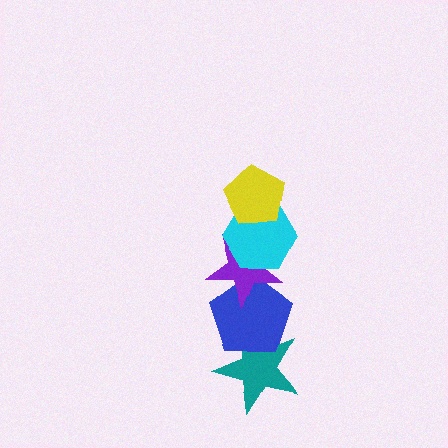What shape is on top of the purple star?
The cyan hexagon is on top of the purple star.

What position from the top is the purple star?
The purple star is 3rd from the top.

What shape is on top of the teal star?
The blue pentagon is on top of the teal star.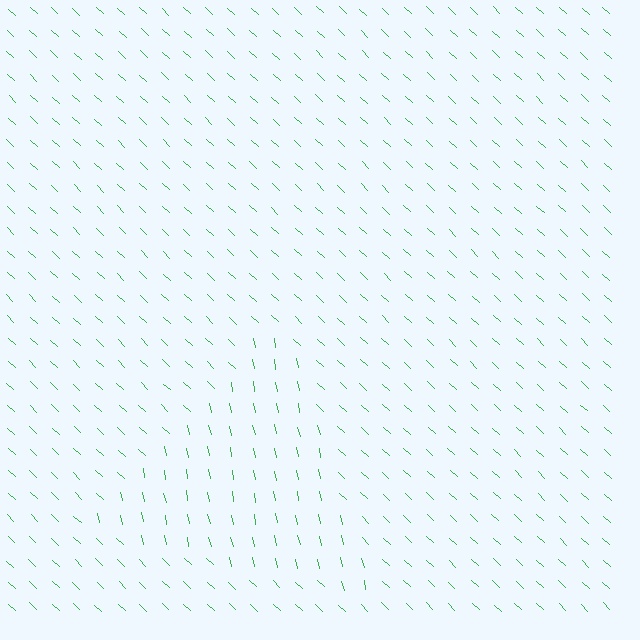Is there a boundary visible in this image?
Yes, there is a texture boundary formed by a change in line orientation.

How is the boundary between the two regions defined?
The boundary is defined purely by a change in line orientation (approximately 35 degrees difference). All lines are the same color and thickness.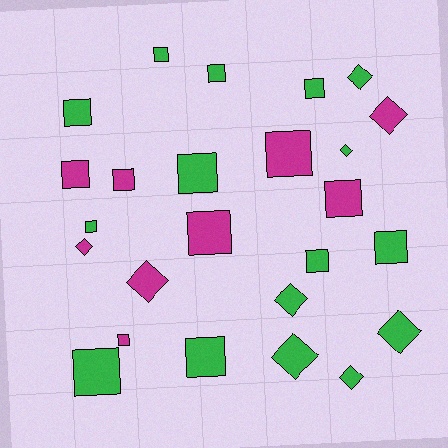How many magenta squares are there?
There are 6 magenta squares.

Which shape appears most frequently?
Square, with 16 objects.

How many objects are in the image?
There are 25 objects.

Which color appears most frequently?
Green, with 16 objects.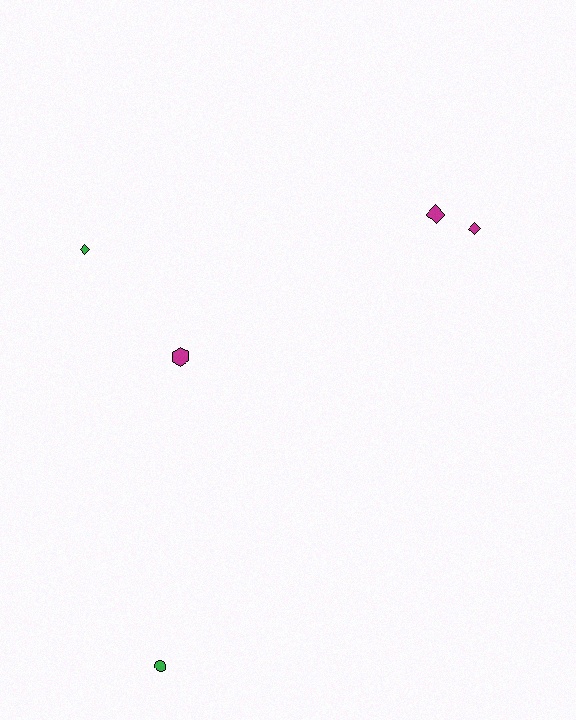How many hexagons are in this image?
There is 1 hexagon.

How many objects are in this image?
There are 5 objects.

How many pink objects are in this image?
There are no pink objects.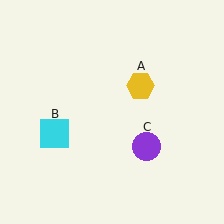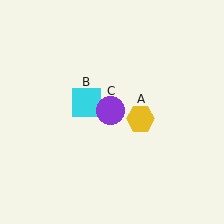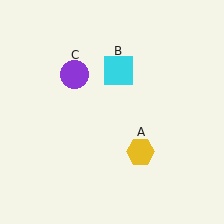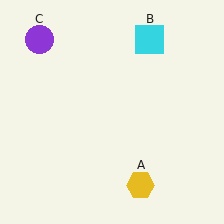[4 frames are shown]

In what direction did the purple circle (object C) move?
The purple circle (object C) moved up and to the left.